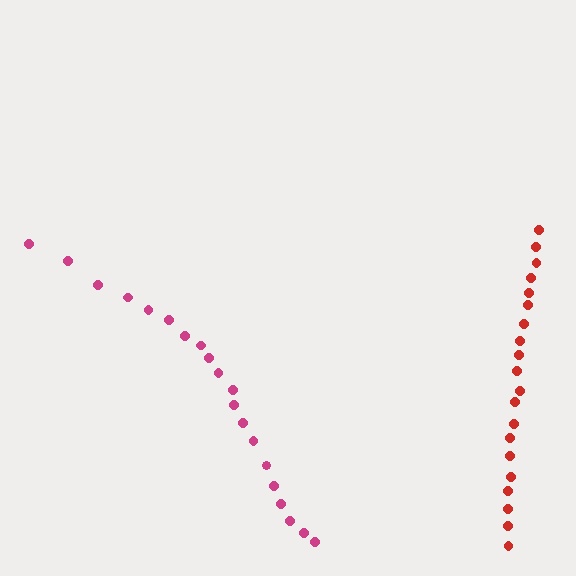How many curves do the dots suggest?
There are 2 distinct paths.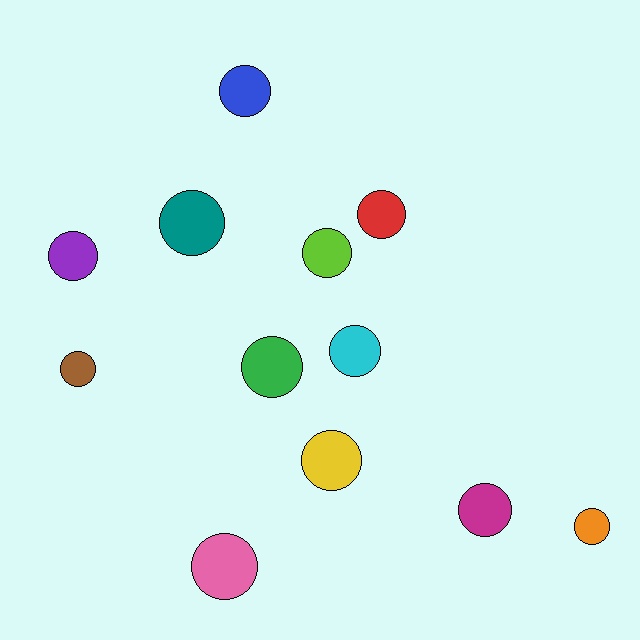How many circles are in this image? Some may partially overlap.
There are 12 circles.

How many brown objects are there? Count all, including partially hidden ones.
There is 1 brown object.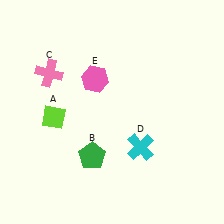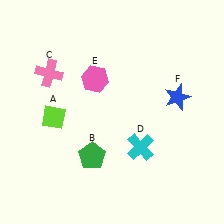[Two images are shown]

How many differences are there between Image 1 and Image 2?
There is 1 difference between the two images.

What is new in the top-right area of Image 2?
A blue star (F) was added in the top-right area of Image 2.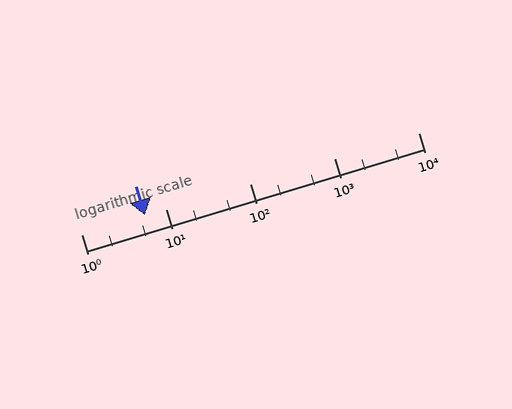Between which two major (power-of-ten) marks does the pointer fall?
The pointer is between 1 and 10.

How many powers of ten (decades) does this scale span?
The scale spans 4 decades, from 1 to 10000.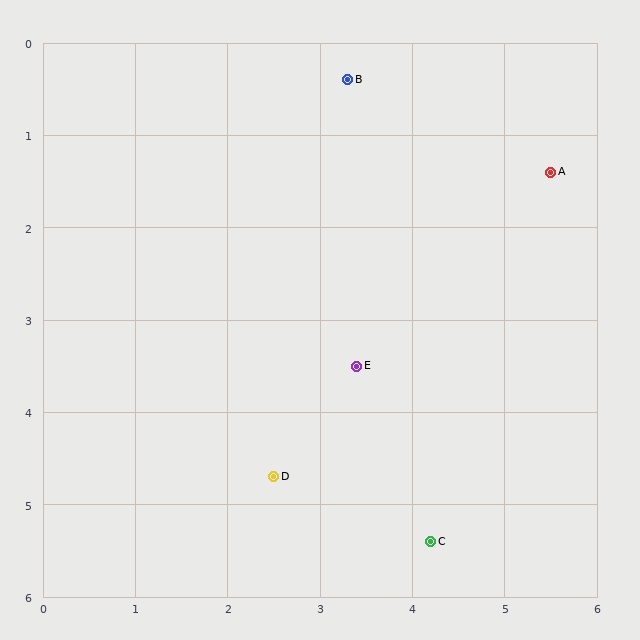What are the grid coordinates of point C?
Point C is at approximately (4.2, 5.4).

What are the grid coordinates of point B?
Point B is at approximately (3.3, 0.4).